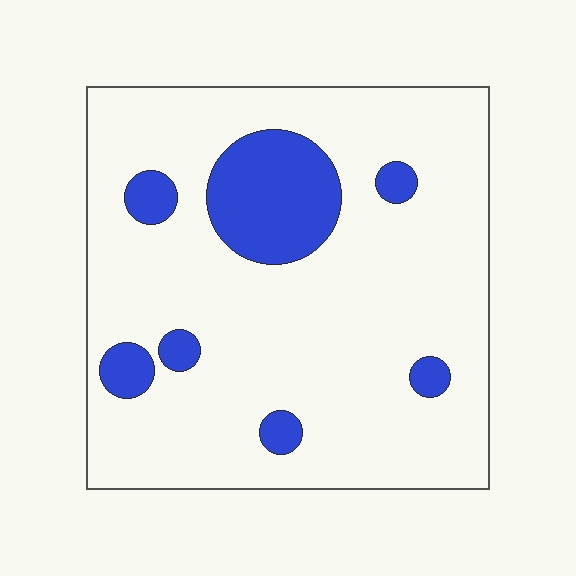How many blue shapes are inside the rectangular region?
7.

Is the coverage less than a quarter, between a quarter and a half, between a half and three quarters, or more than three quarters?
Less than a quarter.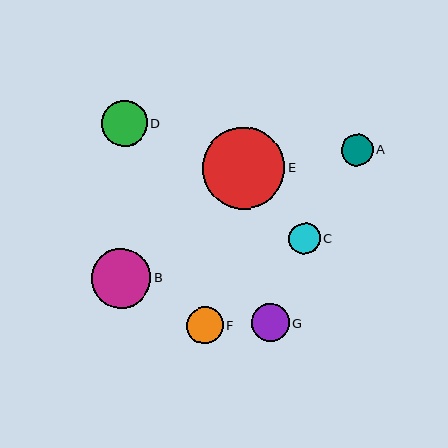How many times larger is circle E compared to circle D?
Circle E is approximately 1.8 times the size of circle D.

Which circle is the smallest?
Circle C is the smallest with a size of approximately 32 pixels.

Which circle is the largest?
Circle E is the largest with a size of approximately 83 pixels.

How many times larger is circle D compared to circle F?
Circle D is approximately 1.2 times the size of circle F.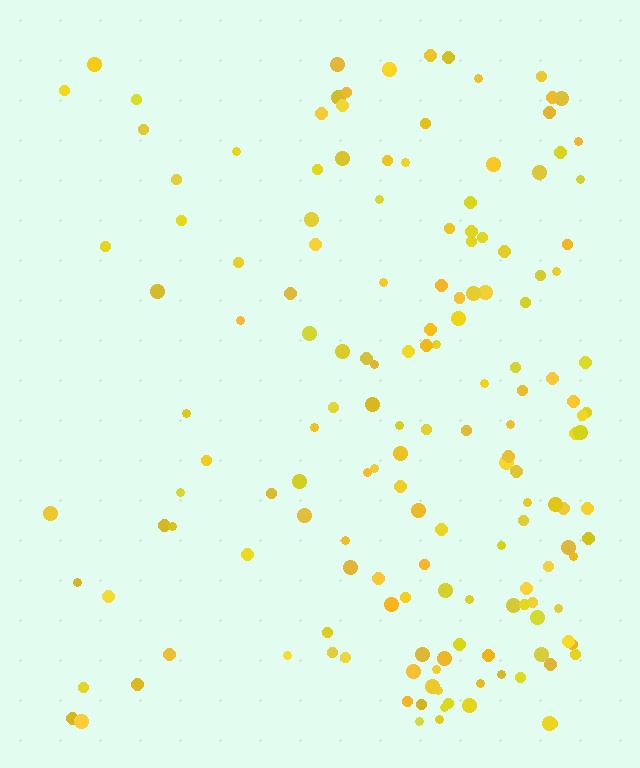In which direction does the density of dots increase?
From left to right, with the right side densest.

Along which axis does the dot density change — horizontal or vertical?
Horizontal.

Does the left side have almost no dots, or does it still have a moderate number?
Still a moderate number, just noticeably fewer than the right.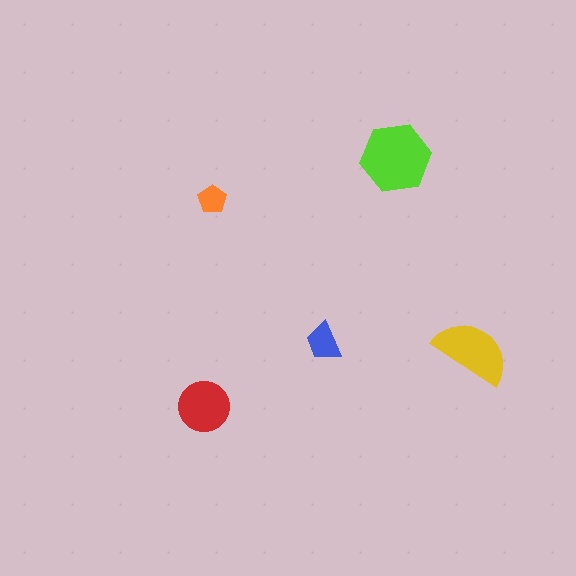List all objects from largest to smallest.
The lime hexagon, the yellow semicircle, the red circle, the blue trapezoid, the orange pentagon.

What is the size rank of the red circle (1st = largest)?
3rd.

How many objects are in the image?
There are 5 objects in the image.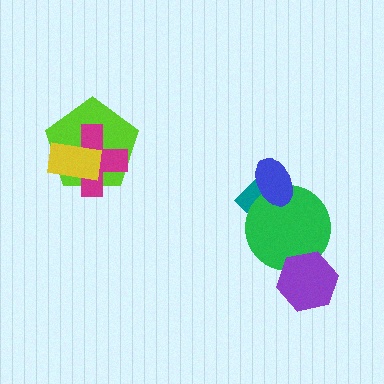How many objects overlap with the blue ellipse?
2 objects overlap with the blue ellipse.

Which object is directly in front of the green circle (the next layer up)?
The purple hexagon is directly in front of the green circle.